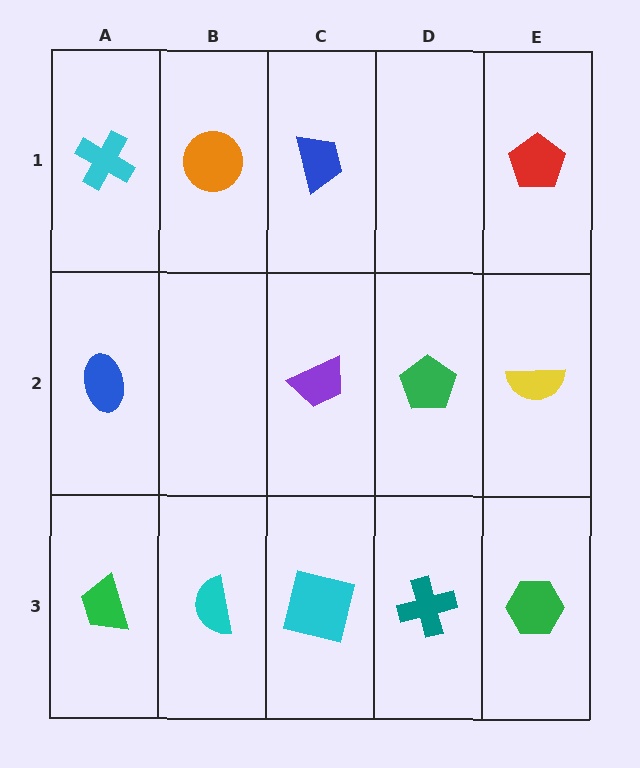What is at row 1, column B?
An orange circle.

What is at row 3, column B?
A cyan semicircle.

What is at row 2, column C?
A purple trapezoid.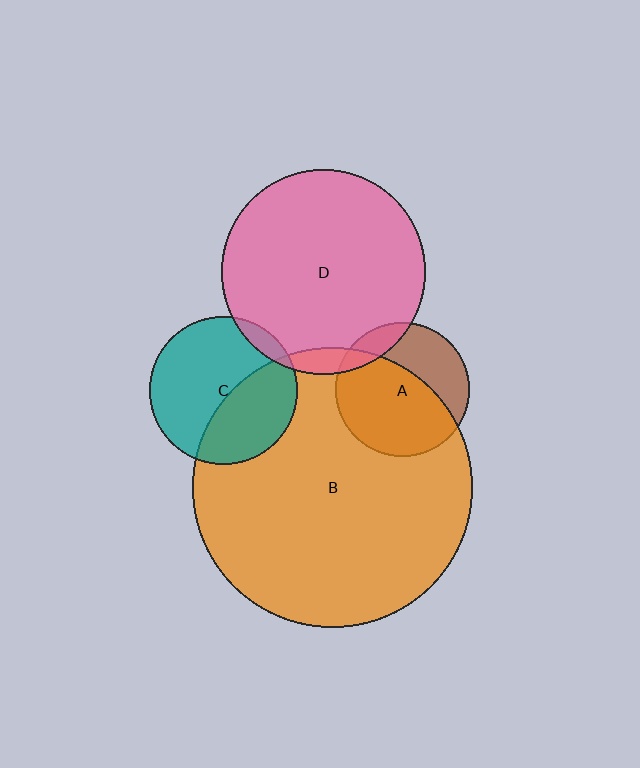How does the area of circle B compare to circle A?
Approximately 4.4 times.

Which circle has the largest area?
Circle B (orange).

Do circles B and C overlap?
Yes.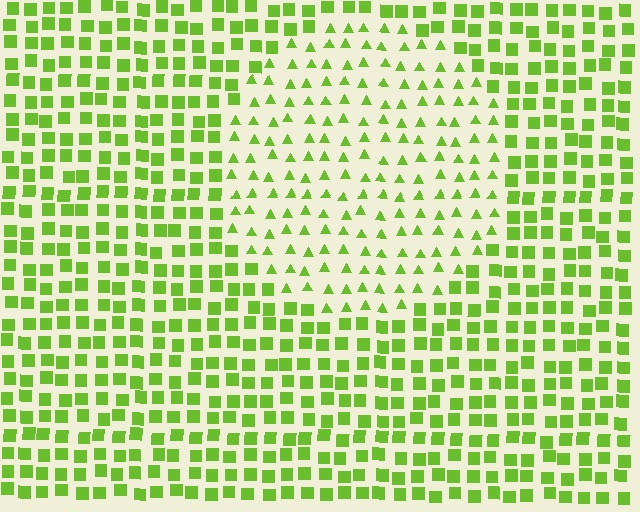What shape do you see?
I see a circle.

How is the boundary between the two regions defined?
The boundary is defined by a change in element shape: triangles inside vs. squares outside. All elements share the same color and spacing.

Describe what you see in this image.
The image is filled with small lime elements arranged in a uniform grid. A circle-shaped region contains triangles, while the surrounding area contains squares. The boundary is defined purely by the change in element shape.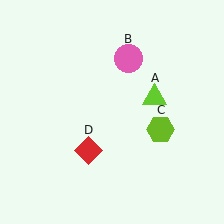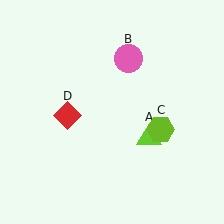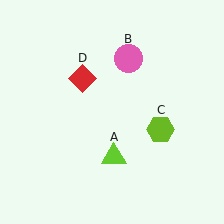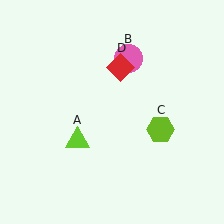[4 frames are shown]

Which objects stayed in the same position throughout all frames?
Pink circle (object B) and lime hexagon (object C) remained stationary.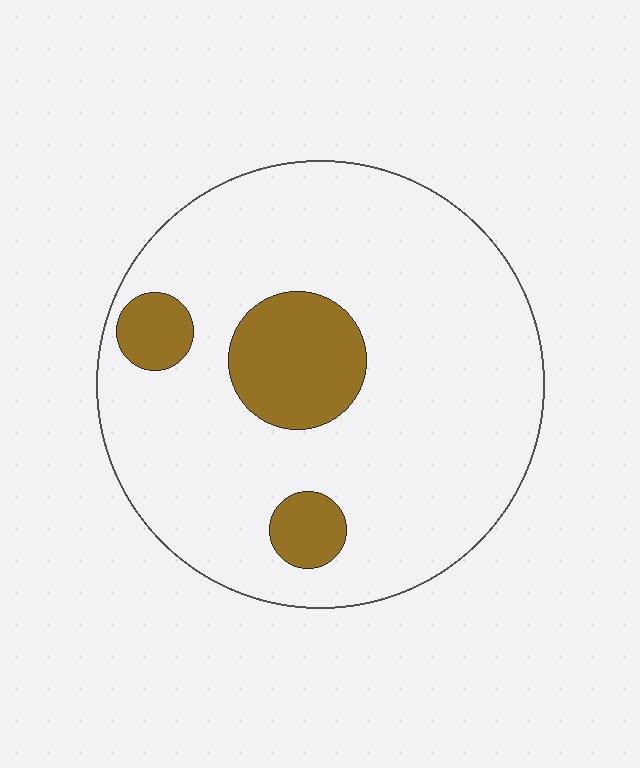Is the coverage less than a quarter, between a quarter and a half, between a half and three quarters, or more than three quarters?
Less than a quarter.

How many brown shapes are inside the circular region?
3.